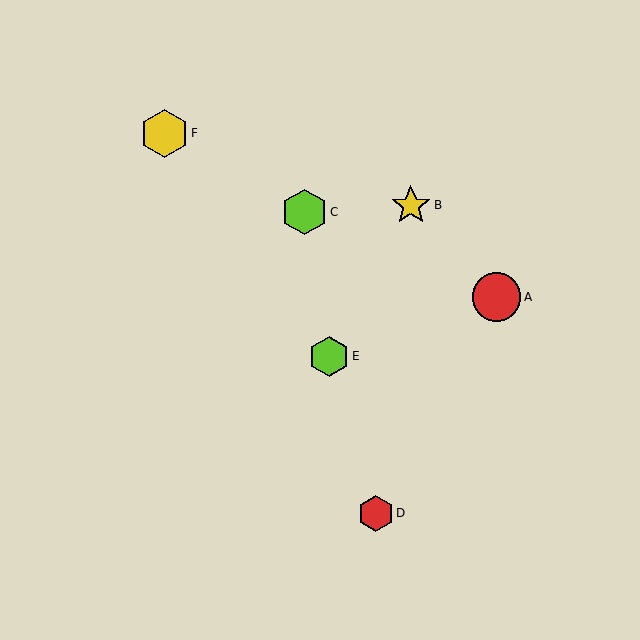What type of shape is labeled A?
Shape A is a red circle.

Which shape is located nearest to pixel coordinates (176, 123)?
The yellow hexagon (labeled F) at (164, 133) is nearest to that location.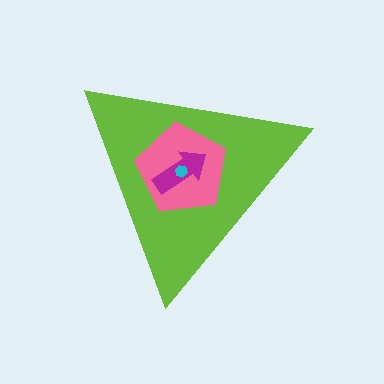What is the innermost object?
The cyan hexagon.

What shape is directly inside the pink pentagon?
The magenta arrow.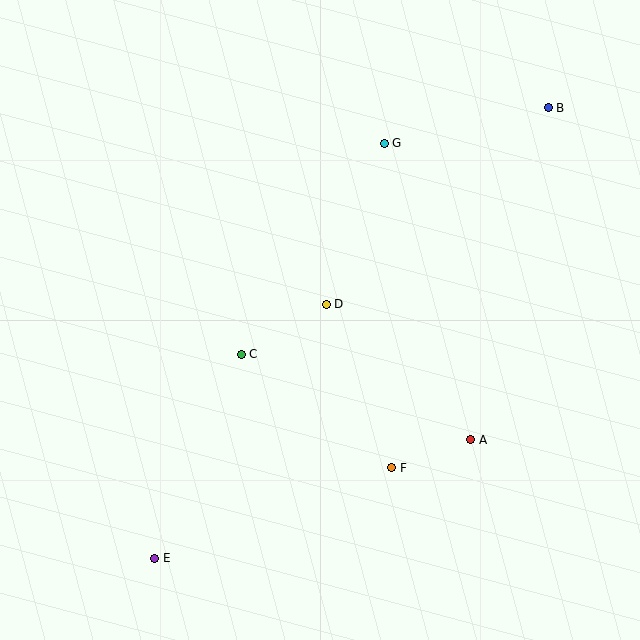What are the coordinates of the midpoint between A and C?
The midpoint between A and C is at (356, 397).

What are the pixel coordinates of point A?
Point A is at (471, 440).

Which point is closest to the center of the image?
Point D at (326, 304) is closest to the center.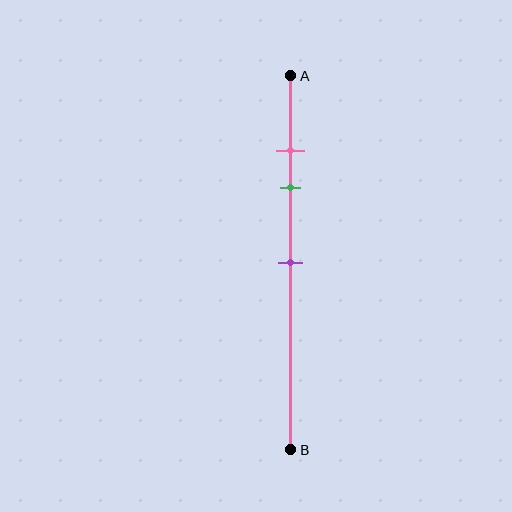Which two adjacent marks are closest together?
The pink and green marks are the closest adjacent pair.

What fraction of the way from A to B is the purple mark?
The purple mark is approximately 50% (0.5) of the way from A to B.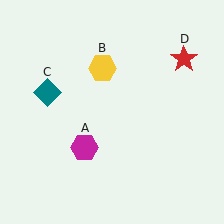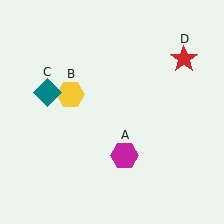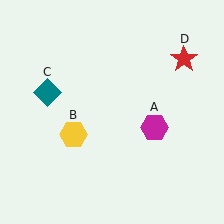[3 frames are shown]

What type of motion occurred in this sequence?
The magenta hexagon (object A), yellow hexagon (object B) rotated counterclockwise around the center of the scene.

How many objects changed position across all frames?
2 objects changed position: magenta hexagon (object A), yellow hexagon (object B).